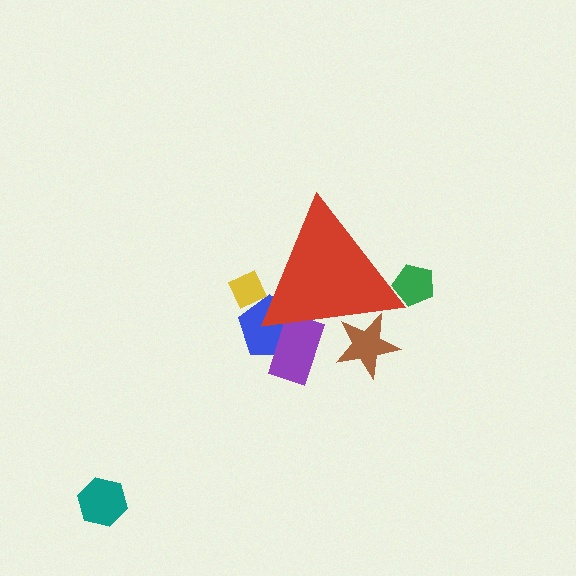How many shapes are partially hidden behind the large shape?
5 shapes are partially hidden.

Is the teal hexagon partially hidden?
No, the teal hexagon is fully visible.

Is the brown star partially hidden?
Yes, the brown star is partially hidden behind the red triangle.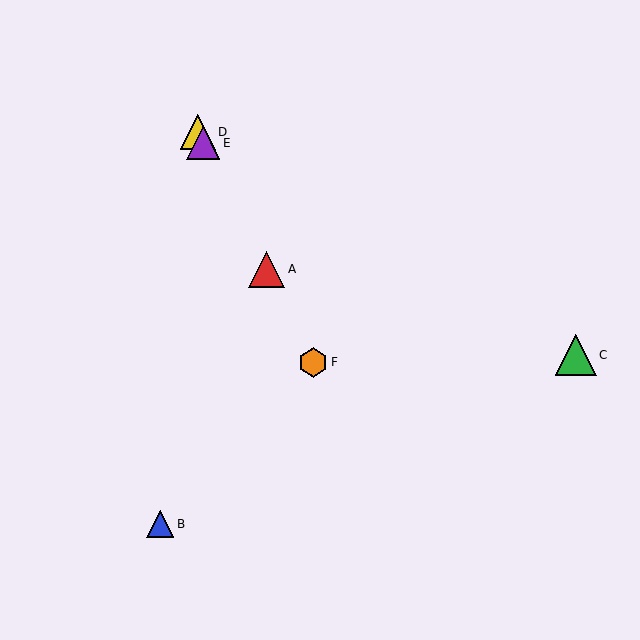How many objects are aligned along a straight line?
4 objects (A, D, E, F) are aligned along a straight line.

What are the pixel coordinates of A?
Object A is at (267, 269).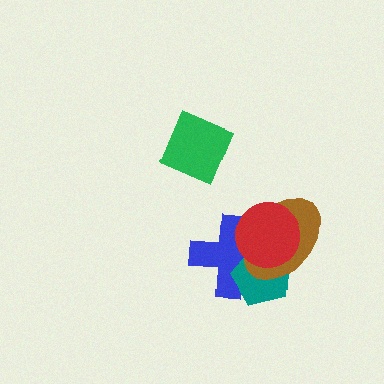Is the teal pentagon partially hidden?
Yes, it is partially covered by another shape.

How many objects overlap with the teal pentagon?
3 objects overlap with the teal pentagon.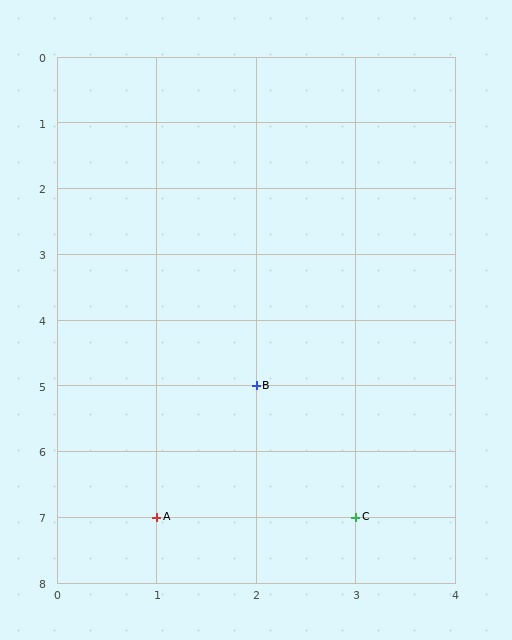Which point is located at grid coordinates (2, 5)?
Point B is at (2, 5).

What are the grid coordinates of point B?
Point B is at grid coordinates (2, 5).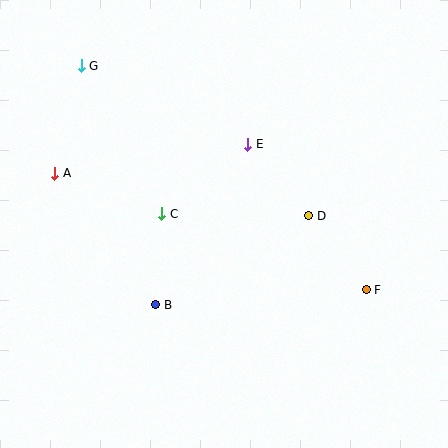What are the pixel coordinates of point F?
Point F is at (366, 290).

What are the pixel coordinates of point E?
Point E is at (248, 144).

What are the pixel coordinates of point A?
Point A is at (55, 173).